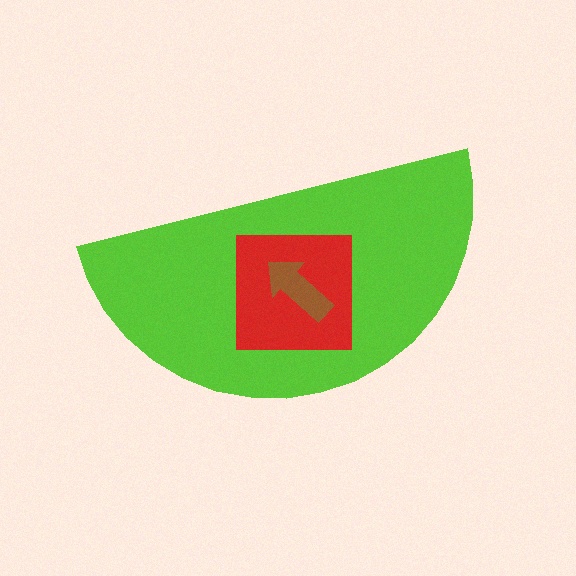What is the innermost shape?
The brown arrow.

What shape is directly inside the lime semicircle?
The red square.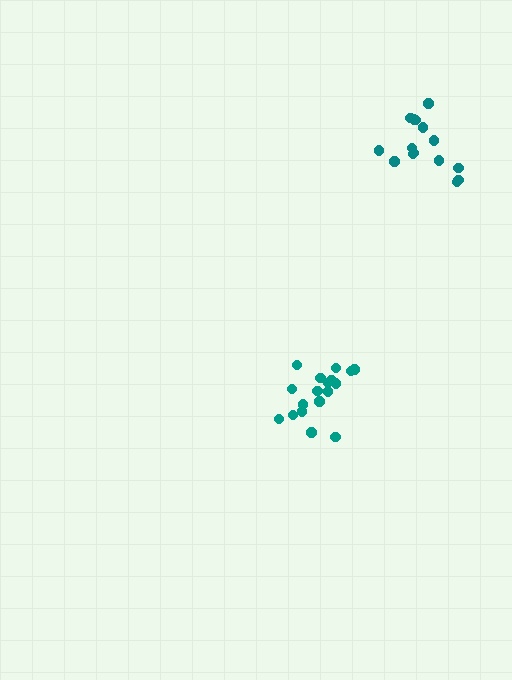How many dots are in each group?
Group 1: 15 dots, Group 2: 18 dots (33 total).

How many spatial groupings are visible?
There are 2 spatial groupings.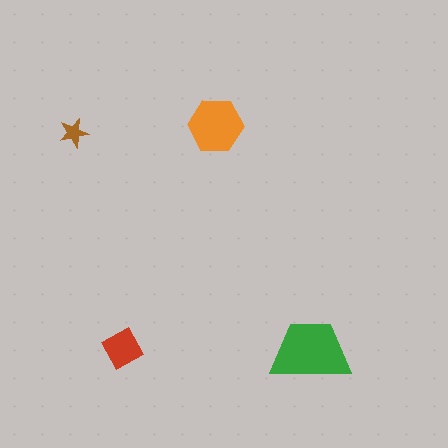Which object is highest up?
The orange hexagon is topmost.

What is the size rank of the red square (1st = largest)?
3rd.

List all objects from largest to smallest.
The green trapezoid, the orange hexagon, the red square, the brown star.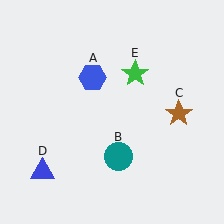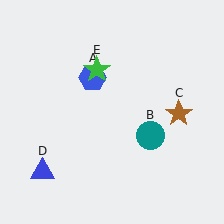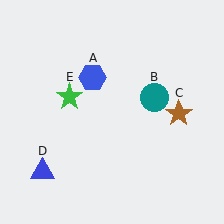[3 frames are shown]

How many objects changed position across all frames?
2 objects changed position: teal circle (object B), green star (object E).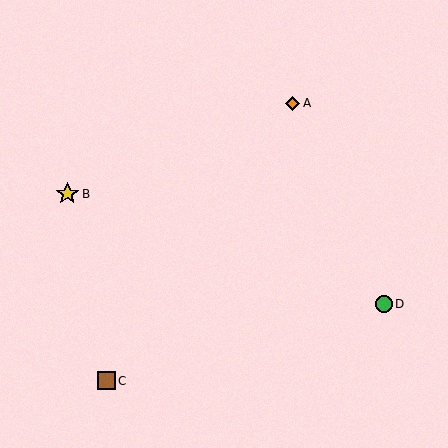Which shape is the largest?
The yellow star (labeled B) is the largest.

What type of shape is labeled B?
Shape B is a yellow star.